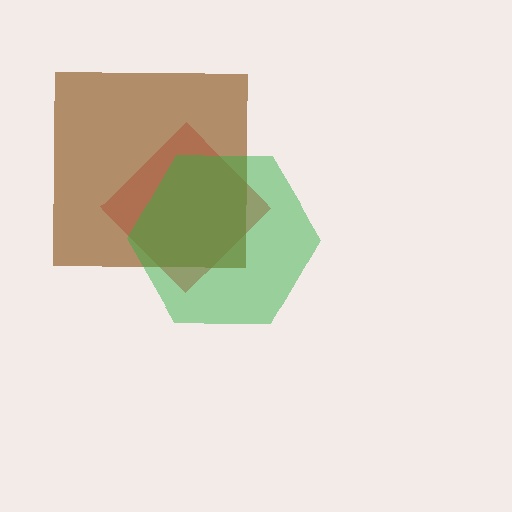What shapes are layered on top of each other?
The layered shapes are: a red diamond, a brown square, a green hexagon.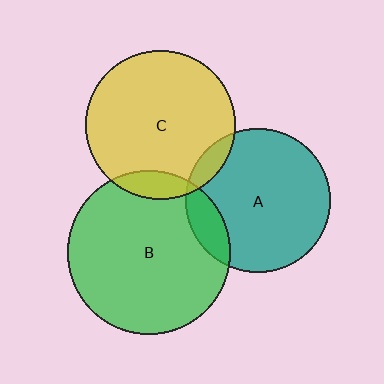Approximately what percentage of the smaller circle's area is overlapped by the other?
Approximately 10%.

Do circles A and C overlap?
Yes.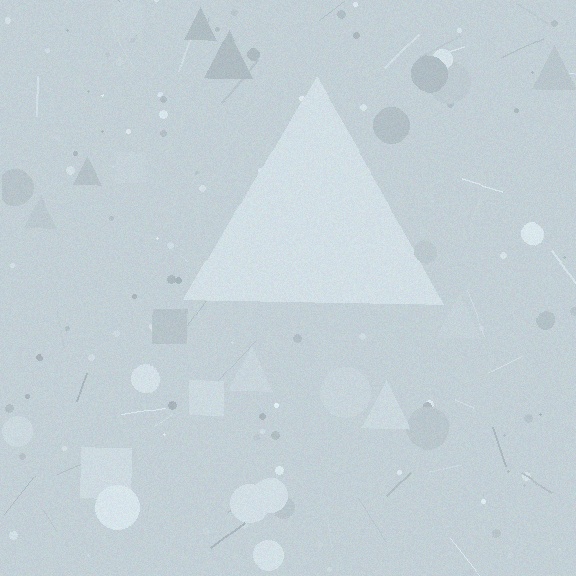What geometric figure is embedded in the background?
A triangle is embedded in the background.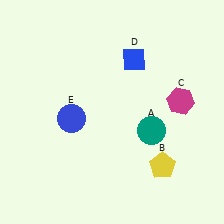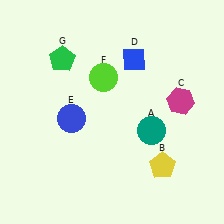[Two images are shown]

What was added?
A lime circle (F), a green pentagon (G) were added in Image 2.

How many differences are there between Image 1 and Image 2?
There are 2 differences between the two images.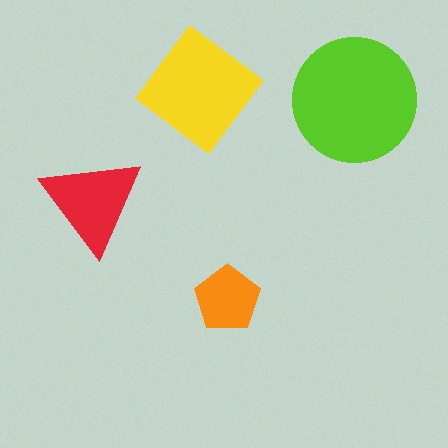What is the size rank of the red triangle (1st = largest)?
3rd.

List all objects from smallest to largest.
The orange pentagon, the red triangle, the yellow diamond, the lime circle.